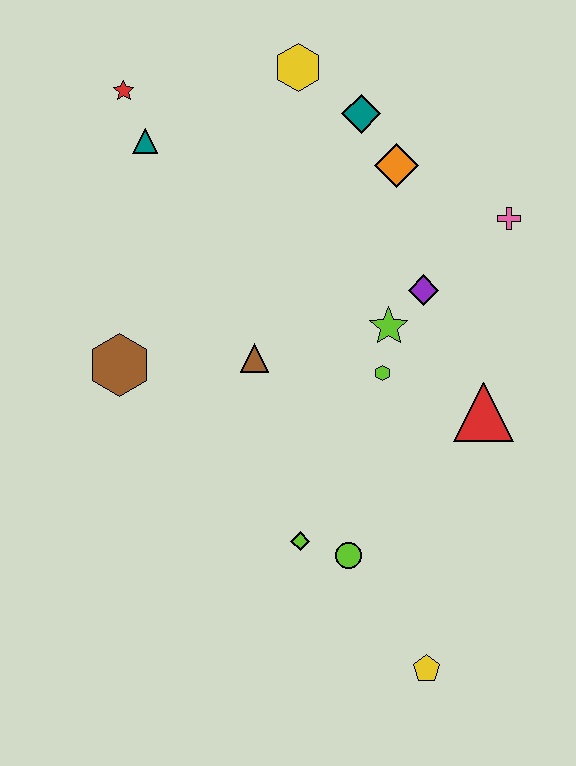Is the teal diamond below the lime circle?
No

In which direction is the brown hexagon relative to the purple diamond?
The brown hexagon is to the left of the purple diamond.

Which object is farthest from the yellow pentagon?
The red star is farthest from the yellow pentagon.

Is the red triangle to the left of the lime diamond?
No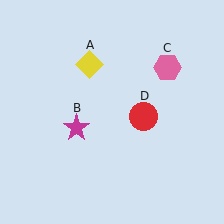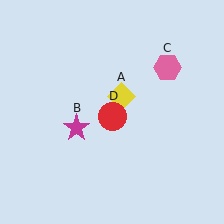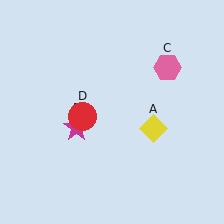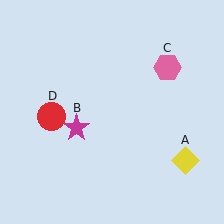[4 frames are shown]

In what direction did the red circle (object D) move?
The red circle (object D) moved left.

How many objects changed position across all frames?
2 objects changed position: yellow diamond (object A), red circle (object D).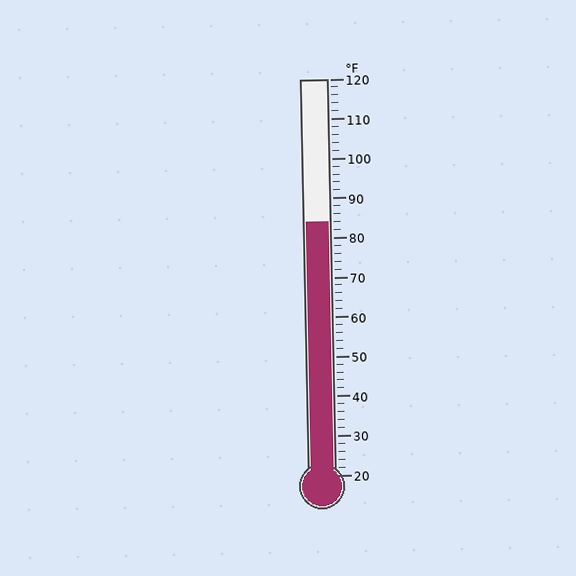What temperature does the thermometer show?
The thermometer shows approximately 84°F.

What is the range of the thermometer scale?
The thermometer scale ranges from 20°F to 120°F.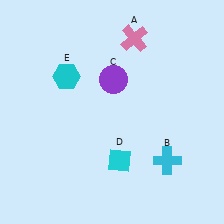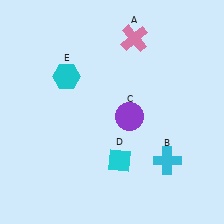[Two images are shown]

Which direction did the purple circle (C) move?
The purple circle (C) moved down.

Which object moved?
The purple circle (C) moved down.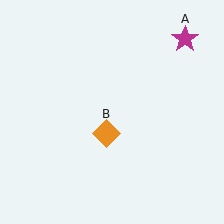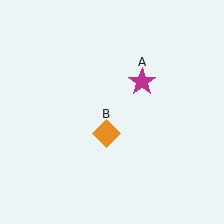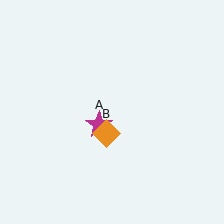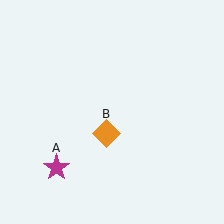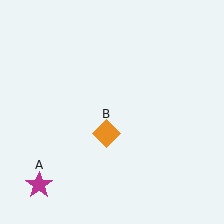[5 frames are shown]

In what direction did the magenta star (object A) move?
The magenta star (object A) moved down and to the left.